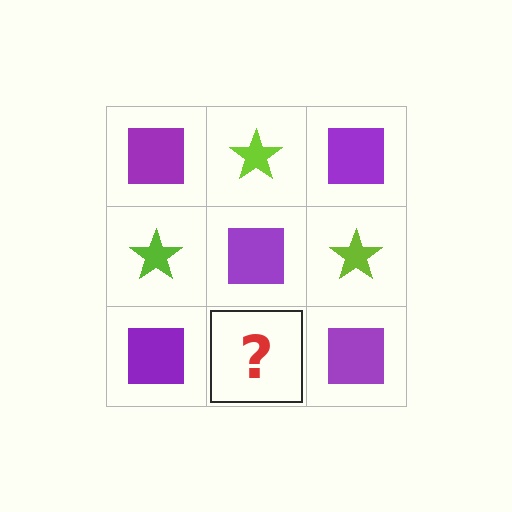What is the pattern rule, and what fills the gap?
The rule is that it alternates purple square and lime star in a checkerboard pattern. The gap should be filled with a lime star.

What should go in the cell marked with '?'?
The missing cell should contain a lime star.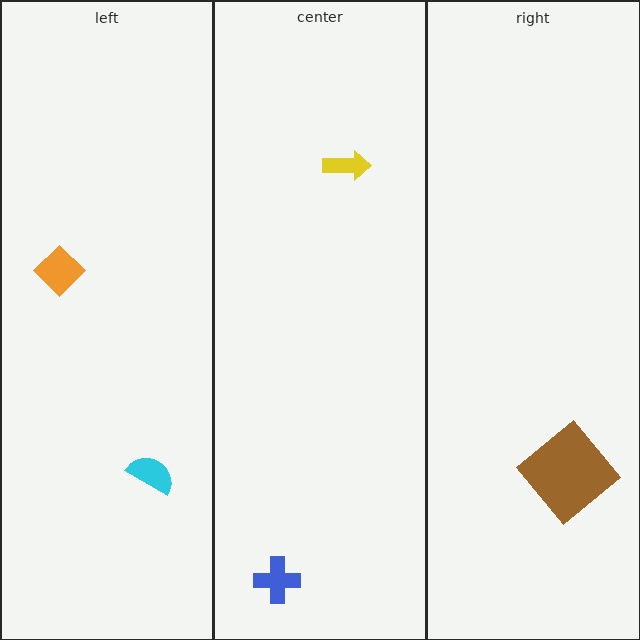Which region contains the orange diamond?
The left region.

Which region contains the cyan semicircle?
The left region.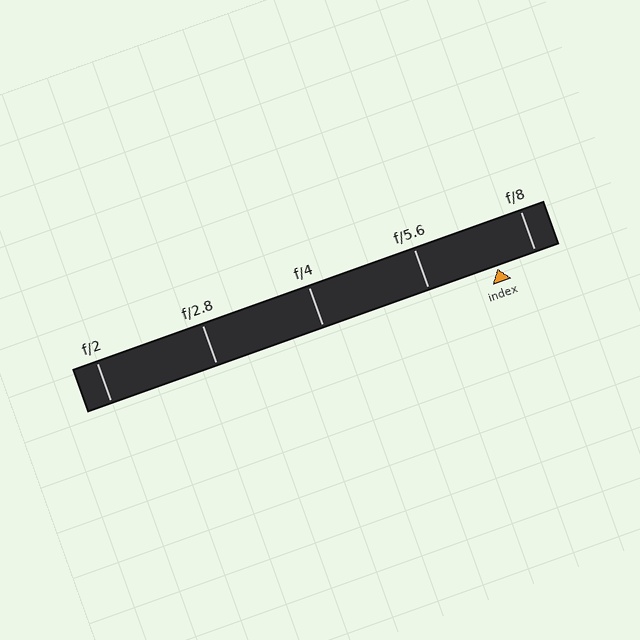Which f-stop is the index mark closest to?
The index mark is closest to f/8.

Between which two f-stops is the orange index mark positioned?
The index mark is between f/5.6 and f/8.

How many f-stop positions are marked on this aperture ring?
There are 5 f-stop positions marked.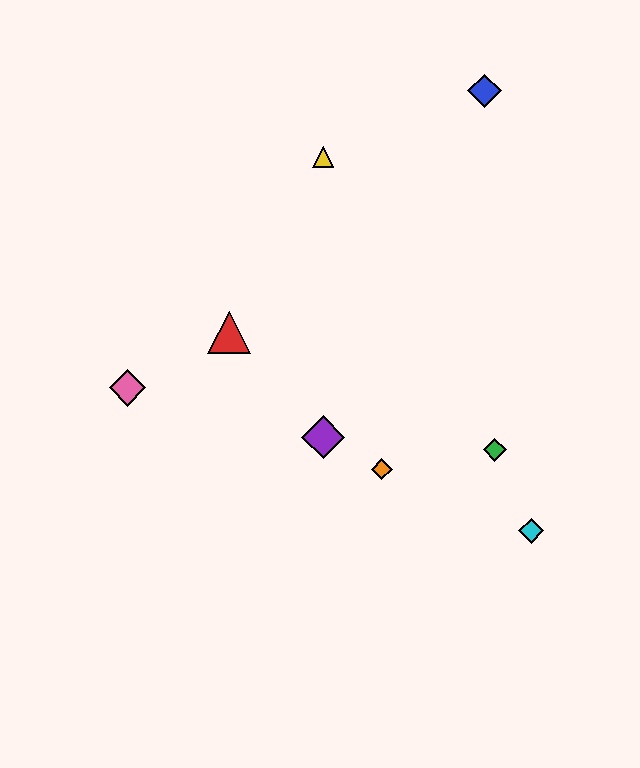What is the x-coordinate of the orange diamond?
The orange diamond is at x≈382.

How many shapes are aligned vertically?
2 shapes (the yellow triangle, the purple diamond) are aligned vertically.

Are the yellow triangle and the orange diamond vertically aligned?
No, the yellow triangle is at x≈323 and the orange diamond is at x≈382.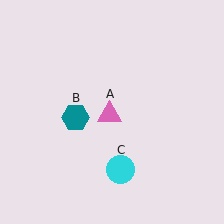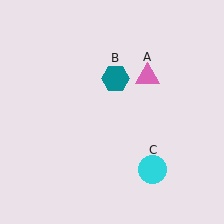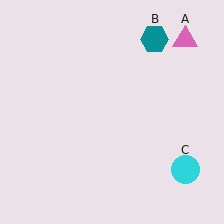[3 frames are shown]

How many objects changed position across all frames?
3 objects changed position: pink triangle (object A), teal hexagon (object B), cyan circle (object C).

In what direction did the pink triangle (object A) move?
The pink triangle (object A) moved up and to the right.